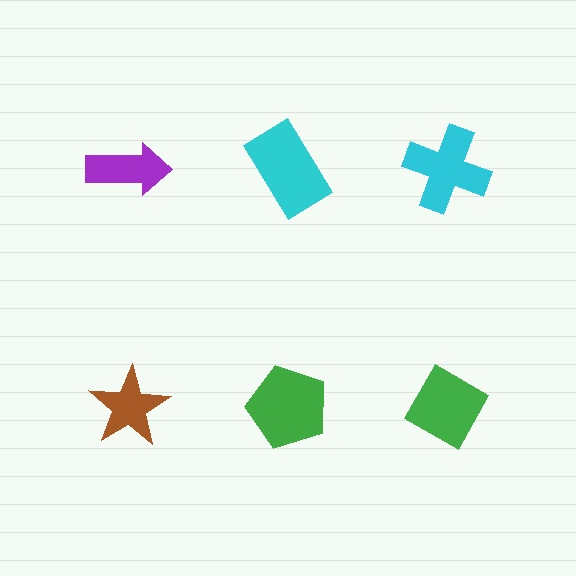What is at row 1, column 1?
A purple arrow.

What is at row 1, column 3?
A cyan cross.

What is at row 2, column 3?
A green diamond.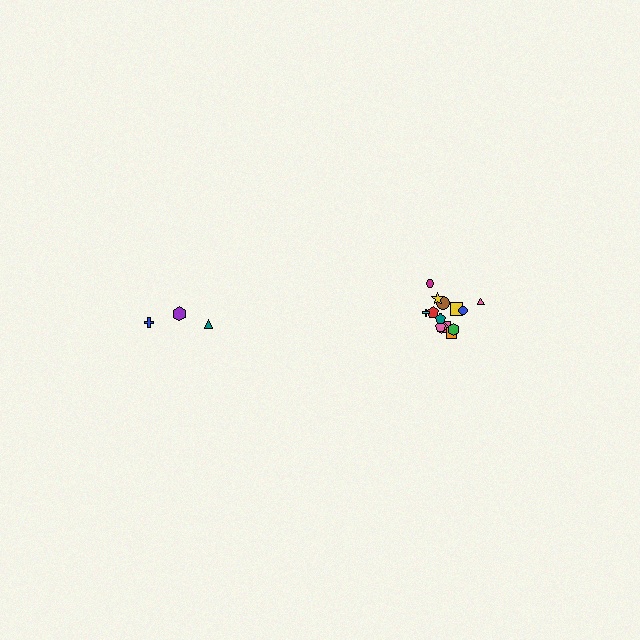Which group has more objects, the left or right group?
The right group.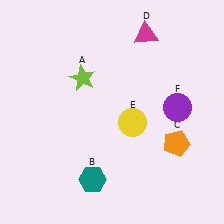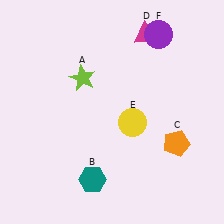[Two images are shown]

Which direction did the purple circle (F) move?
The purple circle (F) moved up.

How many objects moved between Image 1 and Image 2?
1 object moved between the two images.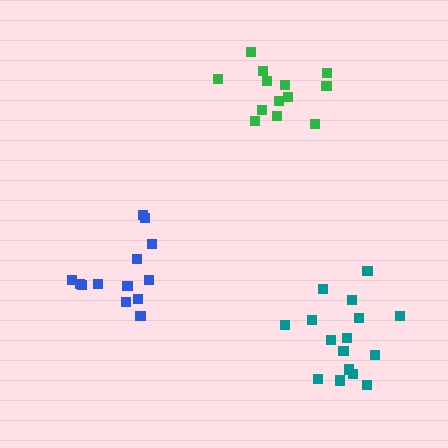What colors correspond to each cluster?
The clusters are colored: green, teal, blue.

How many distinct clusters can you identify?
There are 3 distinct clusters.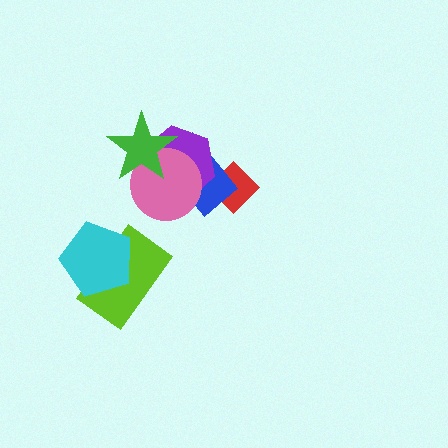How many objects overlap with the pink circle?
3 objects overlap with the pink circle.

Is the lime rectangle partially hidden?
Yes, it is partially covered by another shape.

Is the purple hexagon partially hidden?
Yes, it is partially covered by another shape.